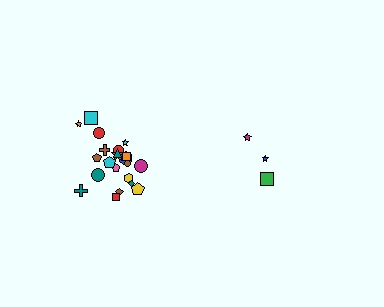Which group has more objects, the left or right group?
The left group.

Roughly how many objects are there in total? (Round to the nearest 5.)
Roughly 25 objects in total.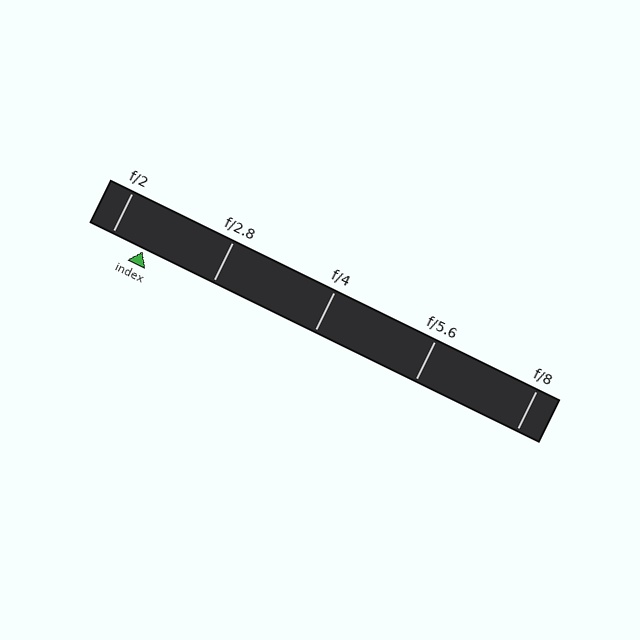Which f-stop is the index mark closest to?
The index mark is closest to f/2.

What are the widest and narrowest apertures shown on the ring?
The widest aperture shown is f/2 and the narrowest is f/8.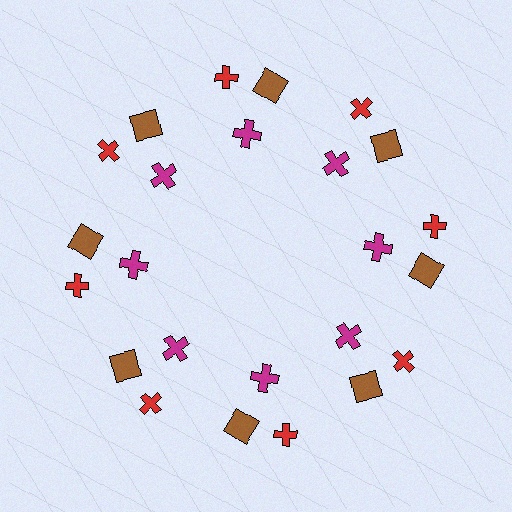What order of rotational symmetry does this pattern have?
This pattern has 8-fold rotational symmetry.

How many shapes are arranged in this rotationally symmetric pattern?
There are 24 shapes, arranged in 8 groups of 3.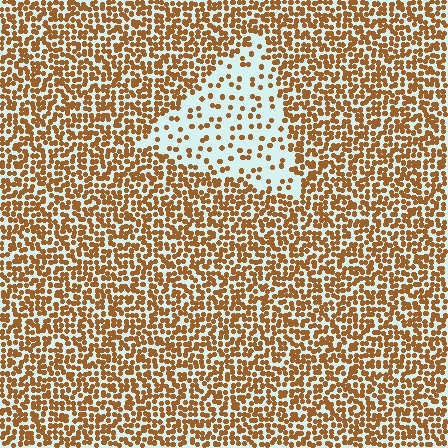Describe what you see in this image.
The image contains small brown elements arranged at two different densities. A triangle-shaped region is visible where the elements are less densely packed than the surrounding area.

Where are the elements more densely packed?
The elements are more densely packed outside the triangle boundary.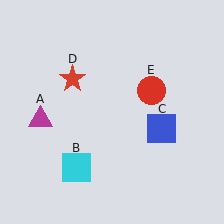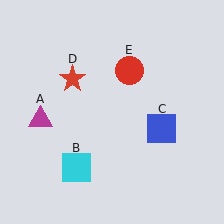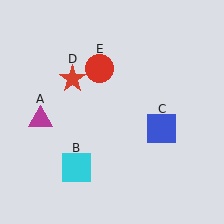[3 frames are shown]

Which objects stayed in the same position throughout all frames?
Magenta triangle (object A) and cyan square (object B) and blue square (object C) and red star (object D) remained stationary.